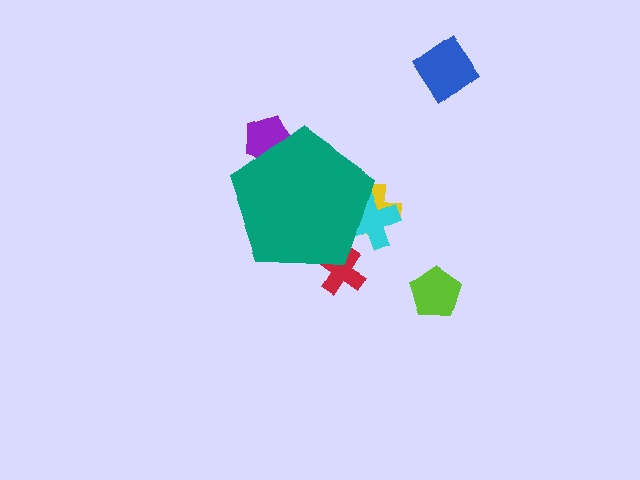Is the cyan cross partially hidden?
Yes, the cyan cross is partially hidden behind the teal pentagon.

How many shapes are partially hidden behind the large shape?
4 shapes are partially hidden.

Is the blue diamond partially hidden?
No, the blue diamond is fully visible.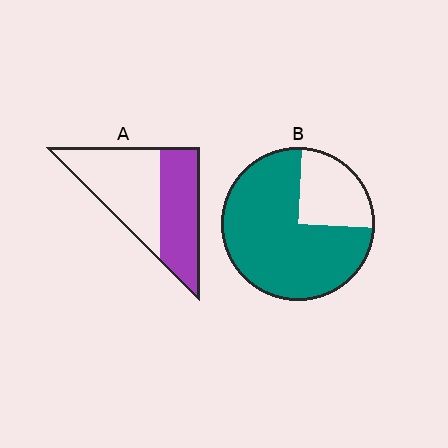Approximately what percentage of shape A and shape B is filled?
A is approximately 45% and B is approximately 75%.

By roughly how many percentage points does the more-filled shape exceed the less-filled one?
By roughly 30 percentage points (B over A).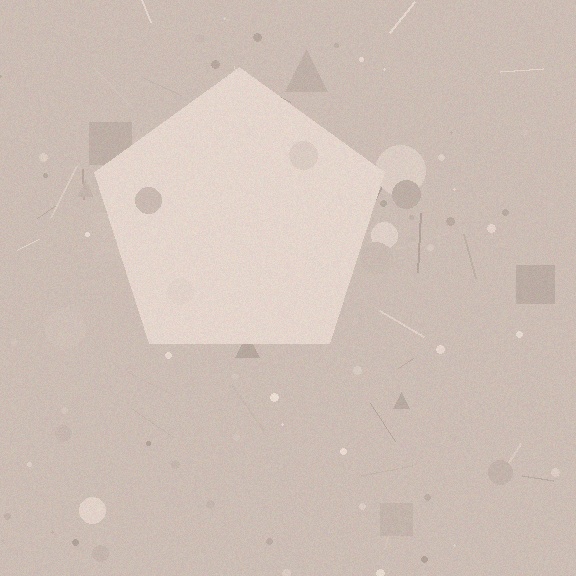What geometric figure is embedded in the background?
A pentagon is embedded in the background.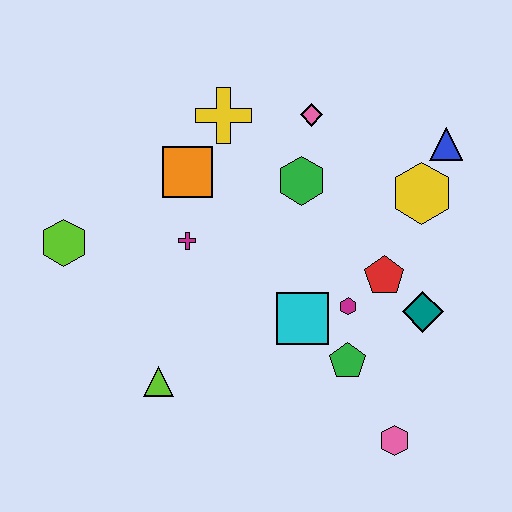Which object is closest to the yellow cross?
The orange square is closest to the yellow cross.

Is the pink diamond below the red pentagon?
No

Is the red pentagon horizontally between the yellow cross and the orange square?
No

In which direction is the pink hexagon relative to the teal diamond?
The pink hexagon is below the teal diamond.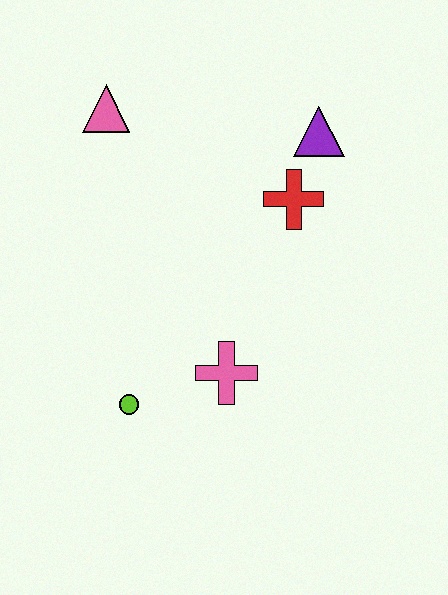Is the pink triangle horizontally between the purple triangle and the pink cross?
No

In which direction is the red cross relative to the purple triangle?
The red cross is below the purple triangle.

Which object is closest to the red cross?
The purple triangle is closest to the red cross.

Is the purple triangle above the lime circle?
Yes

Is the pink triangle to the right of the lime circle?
No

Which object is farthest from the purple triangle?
The lime circle is farthest from the purple triangle.